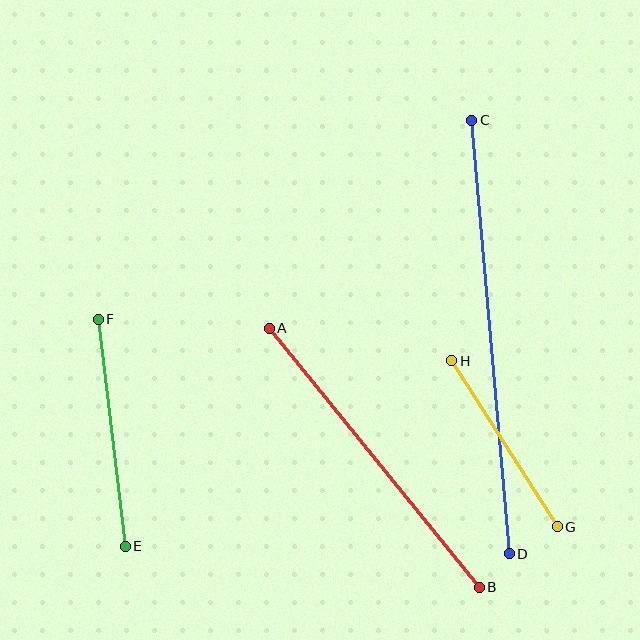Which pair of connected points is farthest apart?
Points C and D are farthest apart.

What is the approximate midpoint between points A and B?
The midpoint is at approximately (374, 458) pixels.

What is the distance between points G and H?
The distance is approximately 197 pixels.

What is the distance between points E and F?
The distance is approximately 228 pixels.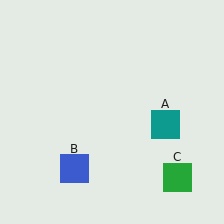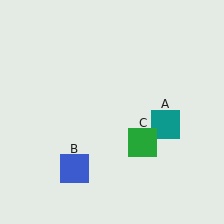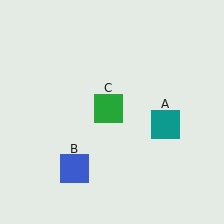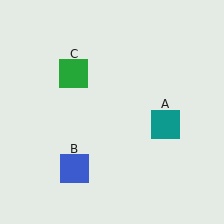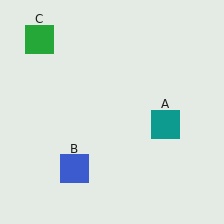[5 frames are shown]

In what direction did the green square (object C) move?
The green square (object C) moved up and to the left.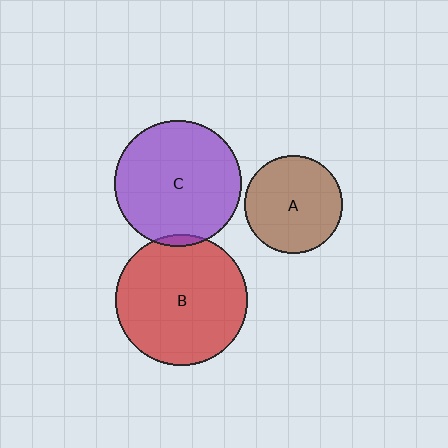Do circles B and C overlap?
Yes.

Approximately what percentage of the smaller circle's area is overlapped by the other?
Approximately 5%.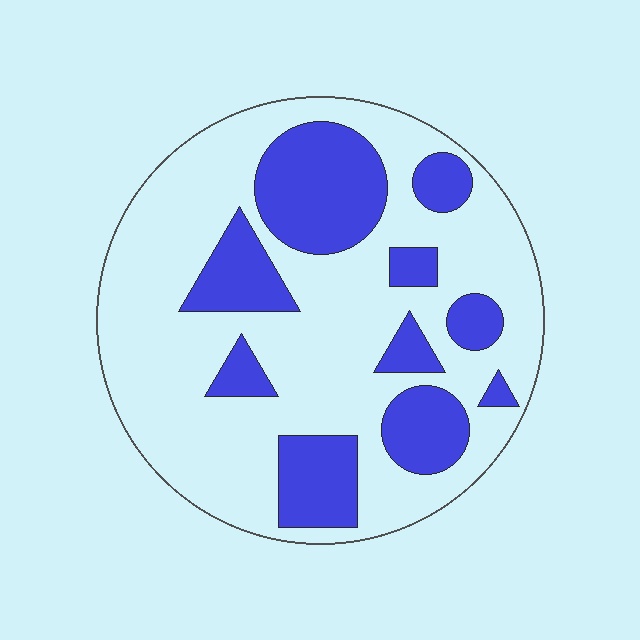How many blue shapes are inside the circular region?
10.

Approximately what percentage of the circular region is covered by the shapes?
Approximately 30%.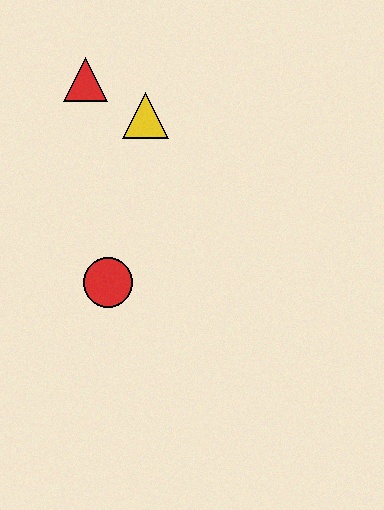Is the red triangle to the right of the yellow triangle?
No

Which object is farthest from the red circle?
The red triangle is farthest from the red circle.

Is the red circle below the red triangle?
Yes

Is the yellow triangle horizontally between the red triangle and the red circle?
No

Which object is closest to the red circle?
The yellow triangle is closest to the red circle.